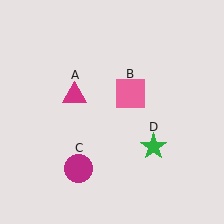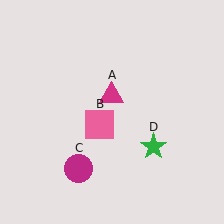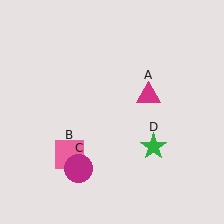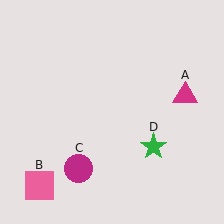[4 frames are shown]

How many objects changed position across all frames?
2 objects changed position: magenta triangle (object A), pink square (object B).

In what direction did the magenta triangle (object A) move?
The magenta triangle (object A) moved right.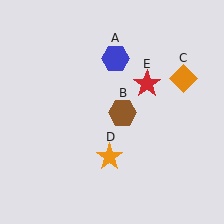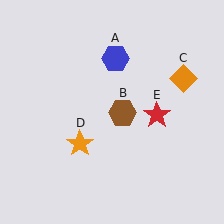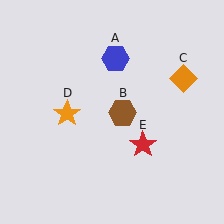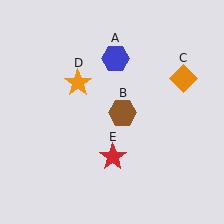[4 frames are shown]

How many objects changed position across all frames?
2 objects changed position: orange star (object D), red star (object E).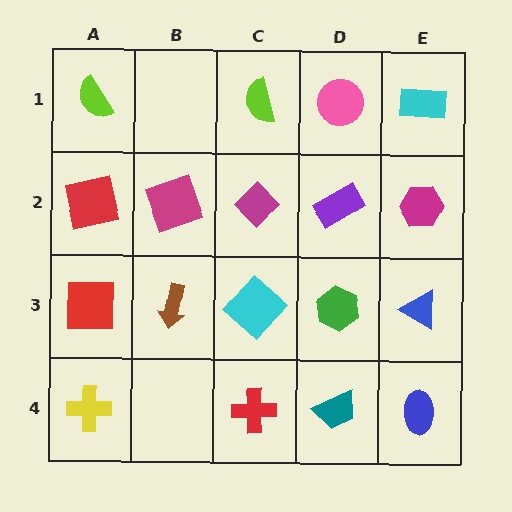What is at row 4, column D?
A teal trapezoid.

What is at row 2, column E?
A magenta hexagon.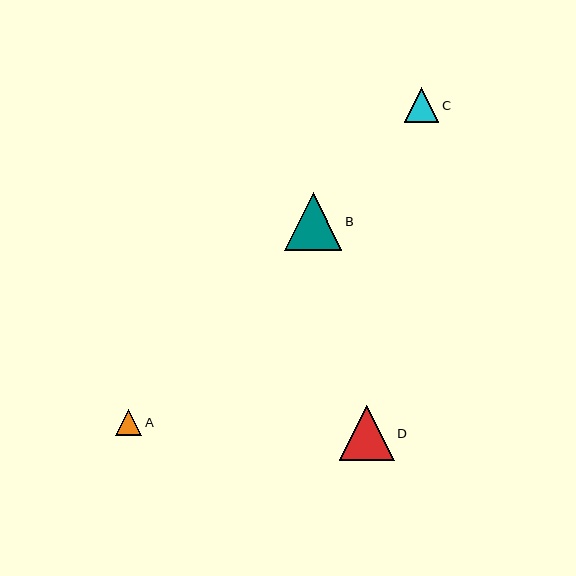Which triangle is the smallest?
Triangle A is the smallest with a size of approximately 26 pixels.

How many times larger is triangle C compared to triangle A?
Triangle C is approximately 1.3 times the size of triangle A.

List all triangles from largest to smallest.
From largest to smallest: B, D, C, A.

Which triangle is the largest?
Triangle B is the largest with a size of approximately 57 pixels.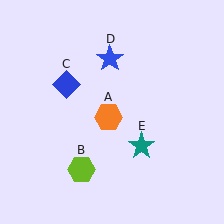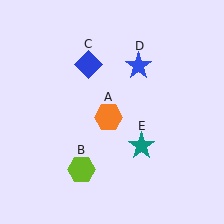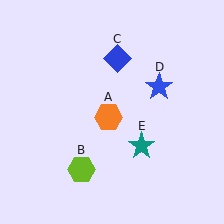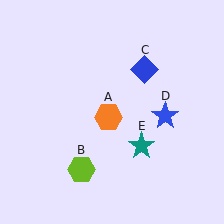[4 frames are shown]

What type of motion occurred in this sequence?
The blue diamond (object C), blue star (object D) rotated clockwise around the center of the scene.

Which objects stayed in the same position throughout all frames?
Orange hexagon (object A) and lime hexagon (object B) and teal star (object E) remained stationary.